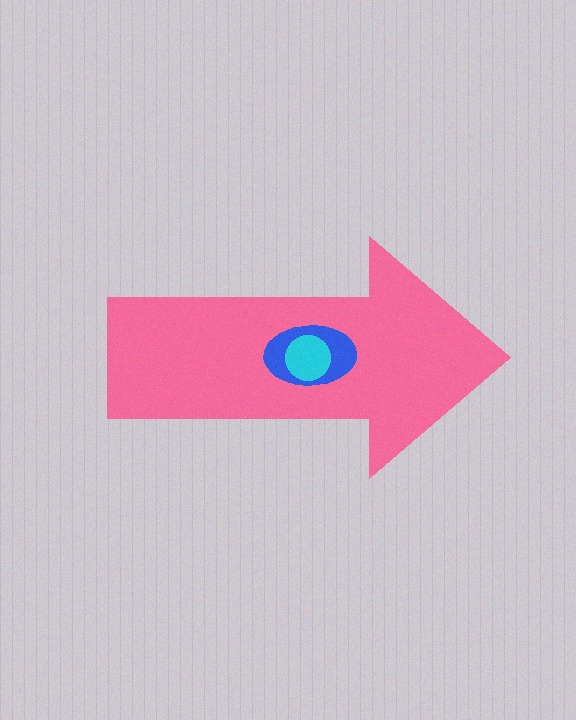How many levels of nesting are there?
3.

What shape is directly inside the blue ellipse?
The cyan circle.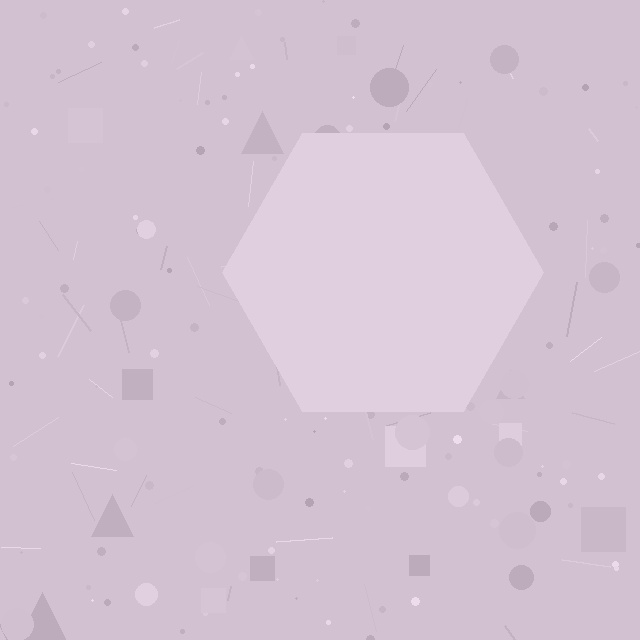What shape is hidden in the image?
A hexagon is hidden in the image.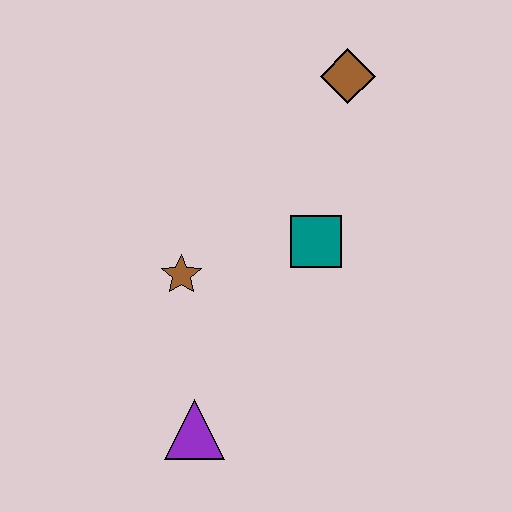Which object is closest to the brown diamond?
The teal square is closest to the brown diamond.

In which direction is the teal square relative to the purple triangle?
The teal square is above the purple triangle.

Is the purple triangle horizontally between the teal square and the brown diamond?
No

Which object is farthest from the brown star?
The brown diamond is farthest from the brown star.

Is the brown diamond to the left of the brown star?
No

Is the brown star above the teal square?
No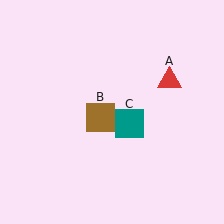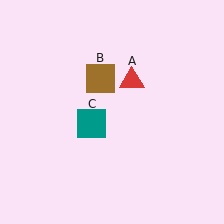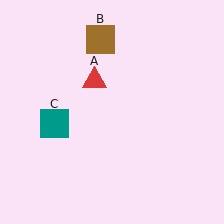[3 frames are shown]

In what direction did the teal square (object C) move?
The teal square (object C) moved left.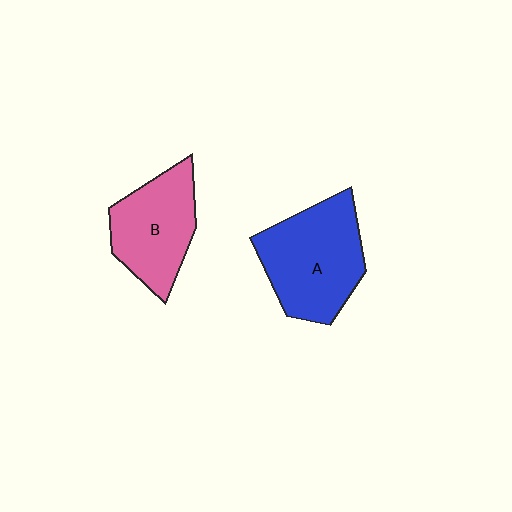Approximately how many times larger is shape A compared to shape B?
Approximately 1.2 times.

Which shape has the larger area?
Shape A (blue).